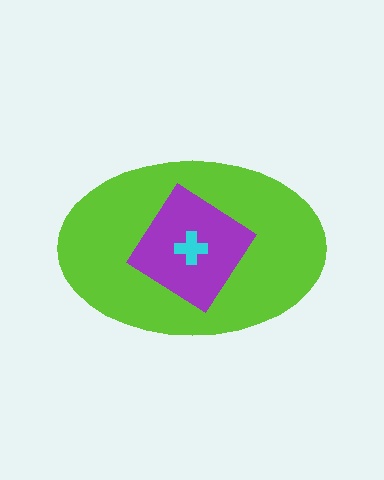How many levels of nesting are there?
3.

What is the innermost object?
The cyan cross.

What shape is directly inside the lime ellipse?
The purple diamond.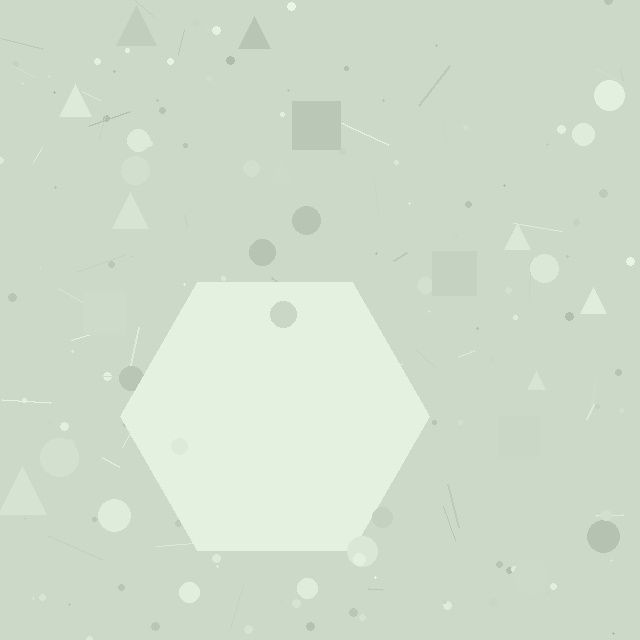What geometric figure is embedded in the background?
A hexagon is embedded in the background.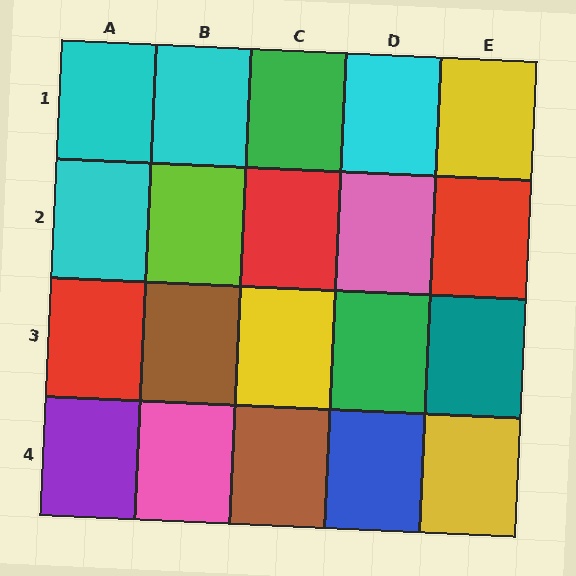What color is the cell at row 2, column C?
Red.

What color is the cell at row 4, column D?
Blue.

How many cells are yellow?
3 cells are yellow.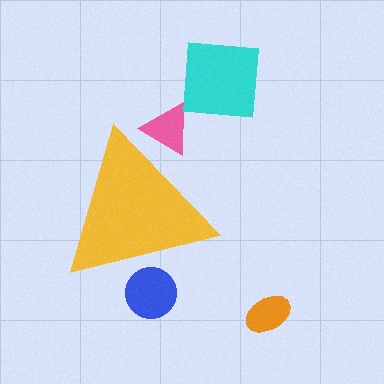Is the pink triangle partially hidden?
Yes, the pink triangle is partially hidden behind the yellow triangle.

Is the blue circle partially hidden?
Yes, the blue circle is partially hidden behind the yellow triangle.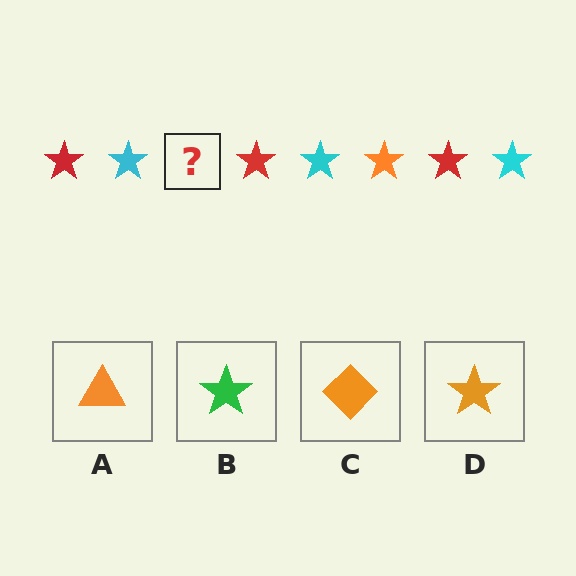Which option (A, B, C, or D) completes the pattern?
D.